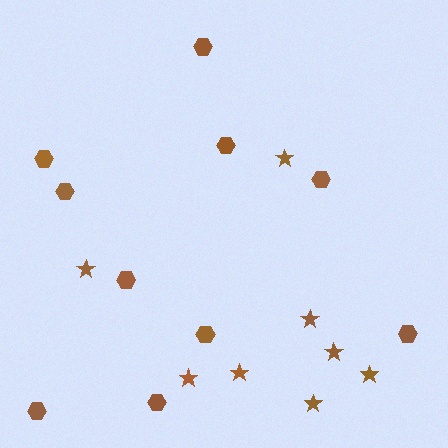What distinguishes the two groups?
There are 2 groups: one group of stars (8) and one group of hexagons (10).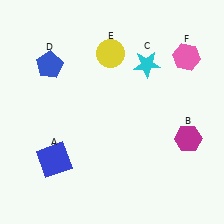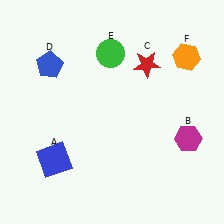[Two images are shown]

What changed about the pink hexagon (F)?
In Image 1, F is pink. In Image 2, it changed to orange.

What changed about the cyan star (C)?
In Image 1, C is cyan. In Image 2, it changed to red.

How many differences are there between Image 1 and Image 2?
There are 3 differences between the two images.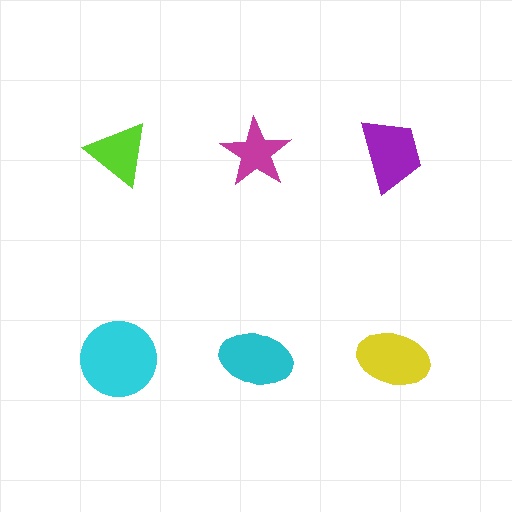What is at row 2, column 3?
A yellow ellipse.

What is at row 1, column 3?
A purple trapezoid.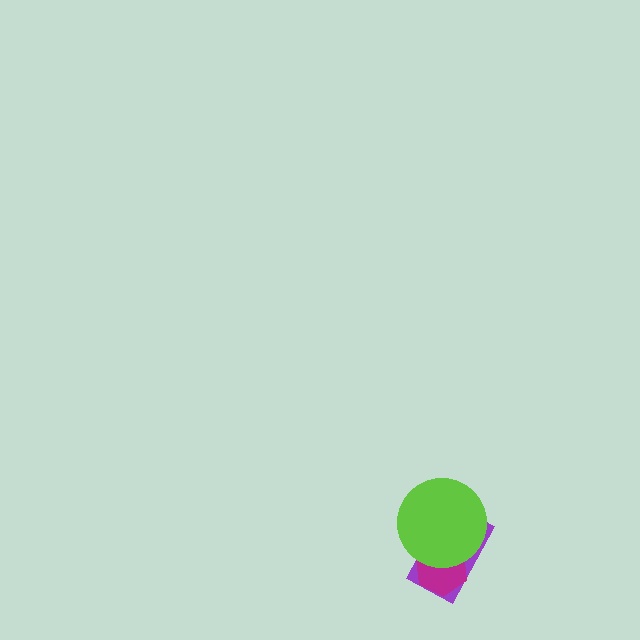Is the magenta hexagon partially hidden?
Yes, it is partially covered by another shape.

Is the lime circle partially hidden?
No, no other shape covers it.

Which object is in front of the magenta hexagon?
The lime circle is in front of the magenta hexagon.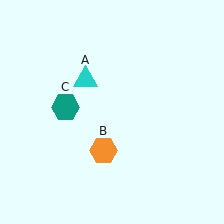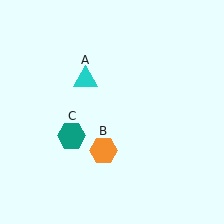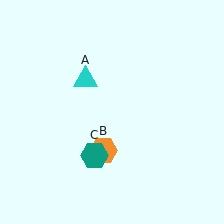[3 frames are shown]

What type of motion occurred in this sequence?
The teal hexagon (object C) rotated counterclockwise around the center of the scene.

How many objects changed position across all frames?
1 object changed position: teal hexagon (object C).